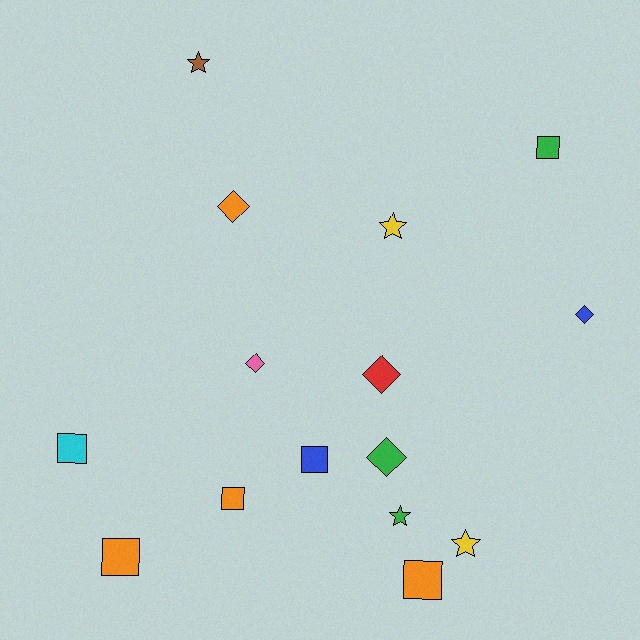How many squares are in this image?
There are 6 squares.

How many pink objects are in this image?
There is 1 pink object.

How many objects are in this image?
There are 15 objects.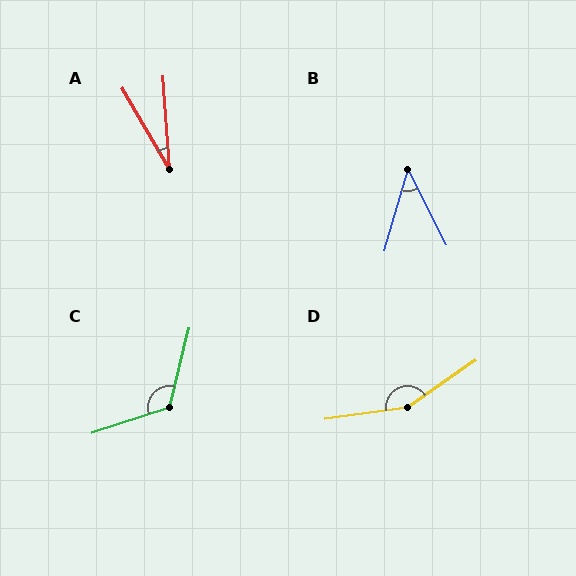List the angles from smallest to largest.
A (26°), B (43°), C (122°), D (153°).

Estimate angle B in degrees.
Approximately 43 degrees.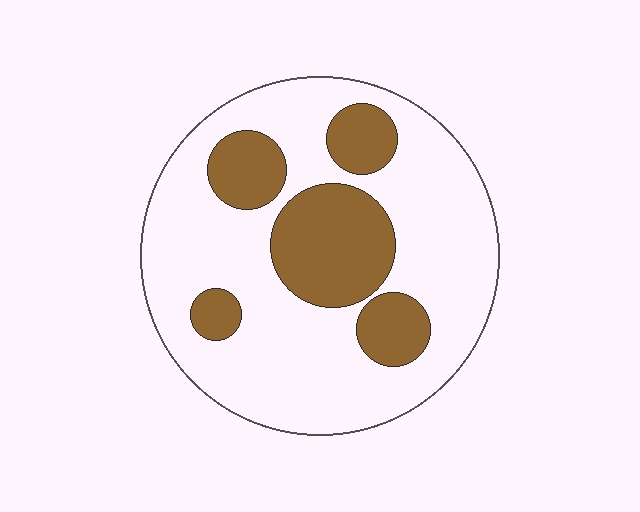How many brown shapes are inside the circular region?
5.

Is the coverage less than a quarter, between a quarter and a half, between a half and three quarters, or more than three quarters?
Between a quarter and a half.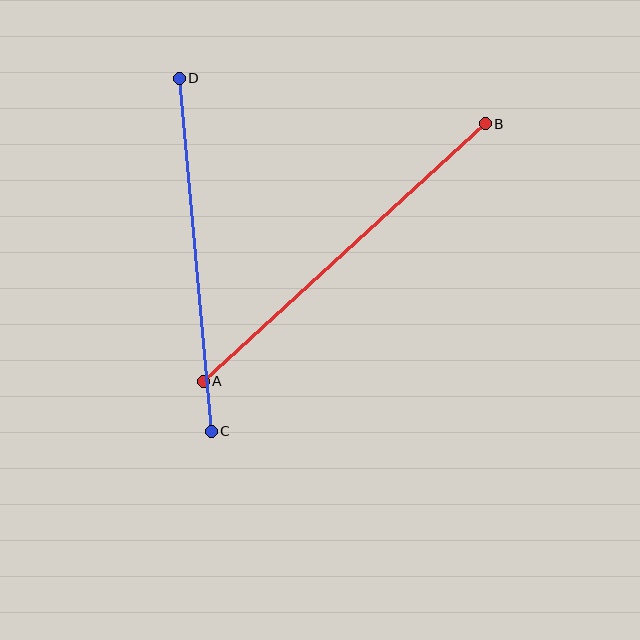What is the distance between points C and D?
The distance is approximately 354 pixels.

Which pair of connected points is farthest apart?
Points A and B are farthest apart.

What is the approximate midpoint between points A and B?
The midpoint is at approximately (344, 252) pixels.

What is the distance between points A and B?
The distance is approximately 382 pixels.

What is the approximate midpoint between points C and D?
The midpoint is at approximately (195, 255) pixels.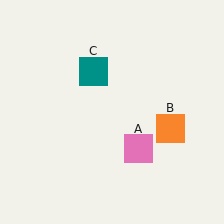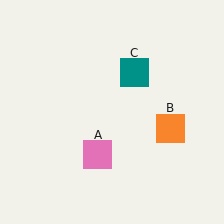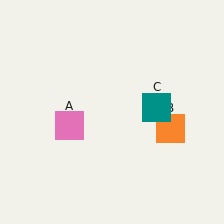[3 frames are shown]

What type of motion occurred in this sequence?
The pink square (object A), teal square (object C) rotated clockwise around the center of the scene.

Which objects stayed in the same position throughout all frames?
Orange square (object B) remained stationary.